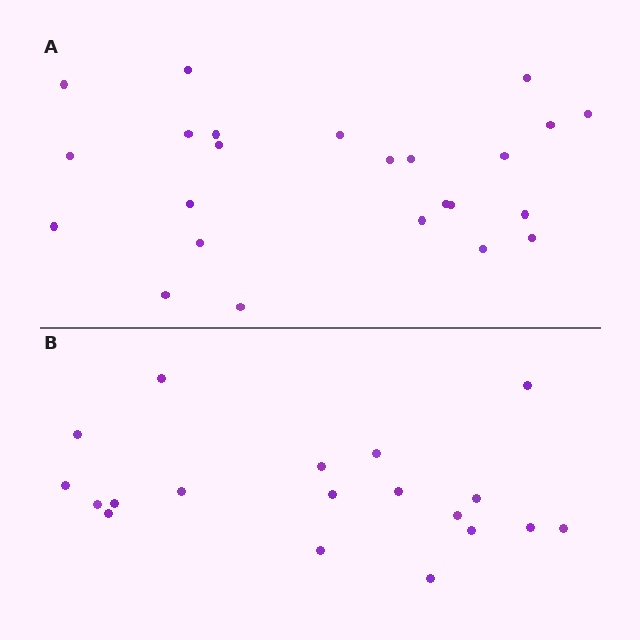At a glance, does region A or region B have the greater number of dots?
Region A (the top region) has more dots.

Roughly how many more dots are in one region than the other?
Region A has about 5 more dots than region B.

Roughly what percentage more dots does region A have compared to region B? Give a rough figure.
About 25% more.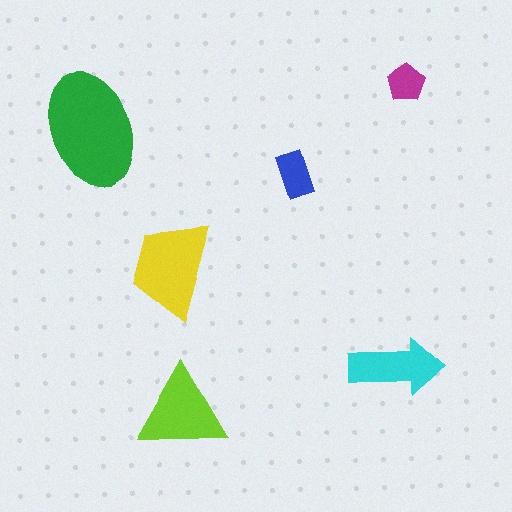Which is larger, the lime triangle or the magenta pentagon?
The lime triangle.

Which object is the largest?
The green ellipse.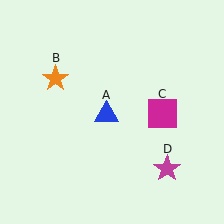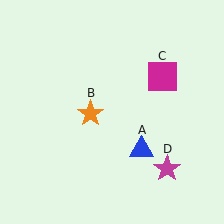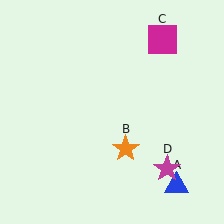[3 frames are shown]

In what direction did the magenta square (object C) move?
The magenta square (object C) moved up.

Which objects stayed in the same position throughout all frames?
Magenta star (object D) remained stationary.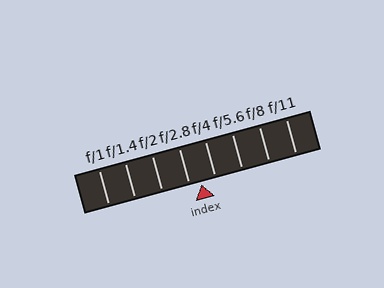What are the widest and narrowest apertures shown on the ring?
The widest aperture shown is f/1 and the narrowest is f/11.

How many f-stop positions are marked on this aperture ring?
There are 8 f-stop positions marked.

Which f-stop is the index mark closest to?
The index mark is closest to f/2.8.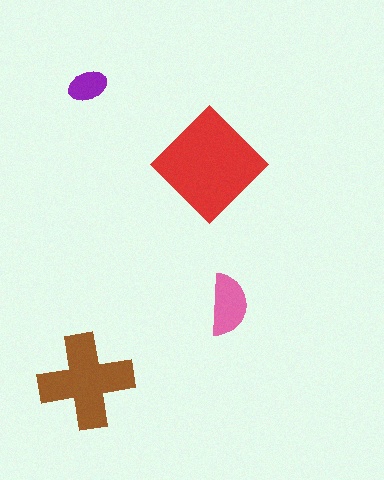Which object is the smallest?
The purple ellipse.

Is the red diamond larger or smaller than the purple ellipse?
Larger.